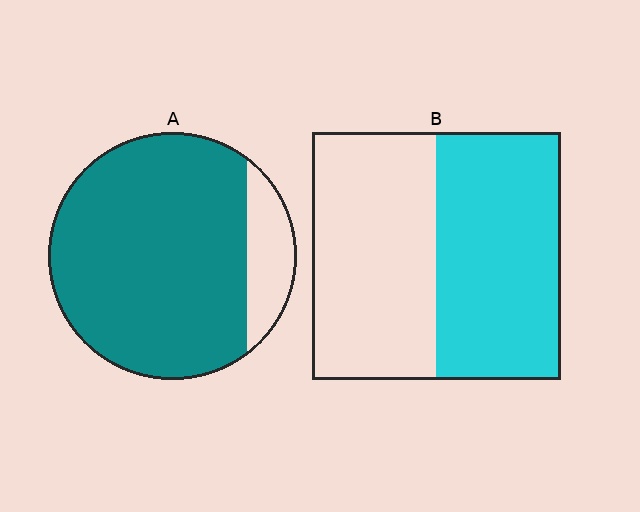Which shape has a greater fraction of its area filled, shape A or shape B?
Shape A.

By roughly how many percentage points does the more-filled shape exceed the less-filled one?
By roughly 35 percentage points (A over B).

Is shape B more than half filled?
Roughly half.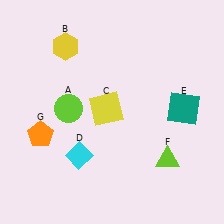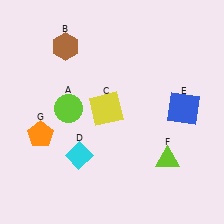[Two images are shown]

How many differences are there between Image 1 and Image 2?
There are 2 differences between the two images.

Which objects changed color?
B changed from yellow to brown. E changed from teal to blue.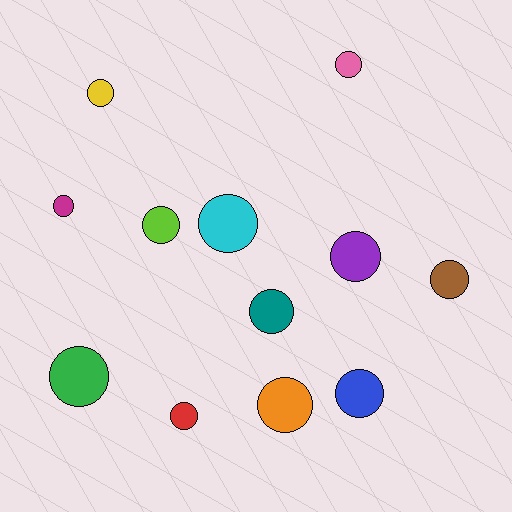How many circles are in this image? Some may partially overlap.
There are 12 circles.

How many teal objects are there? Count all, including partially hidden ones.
There is 1 teal object.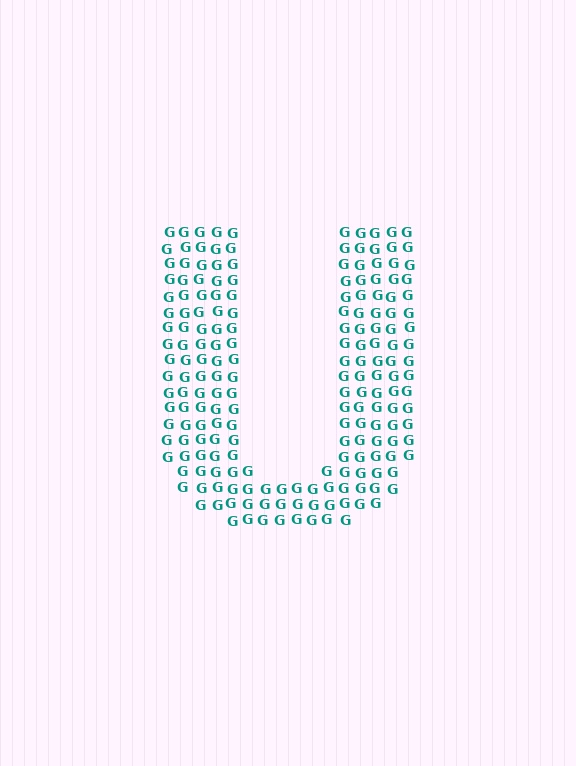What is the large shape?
The large shape is the letter U.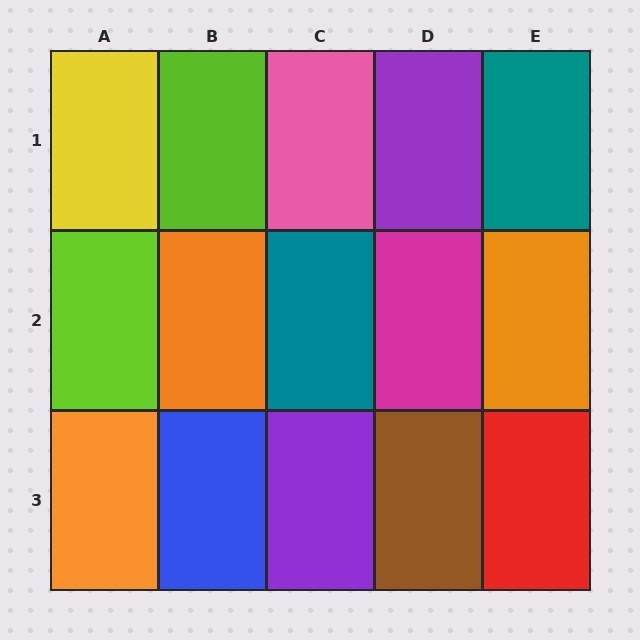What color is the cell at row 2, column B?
Orange.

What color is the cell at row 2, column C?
Teal.